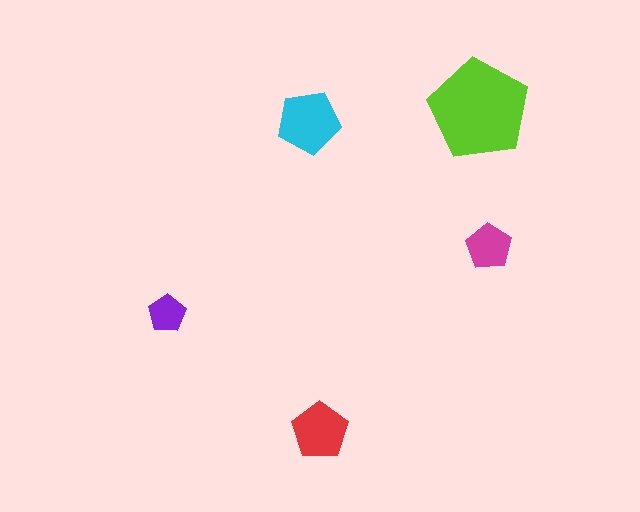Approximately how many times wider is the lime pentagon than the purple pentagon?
About 2.5 times wider.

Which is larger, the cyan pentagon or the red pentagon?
The cyan one.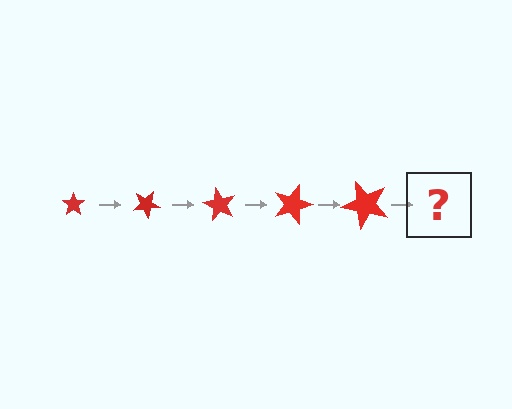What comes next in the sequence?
The next element should be a star, larger than the previous one and rotated 150 degrees from the start.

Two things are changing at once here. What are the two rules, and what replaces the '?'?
The two rules are that the star grows larger each step and it rotates 30 degrees each step. The '?' should be a star, larger than the previous one and rotated 150 degrees from the start.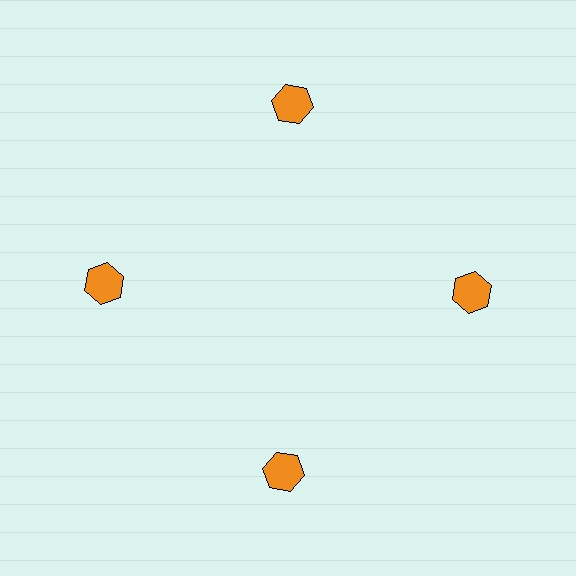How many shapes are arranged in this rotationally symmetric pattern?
There are 4 shapes, arranged in 4 groups of 1.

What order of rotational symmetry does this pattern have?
This pattern has 4-fold rotational symmetry.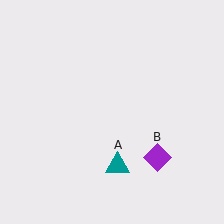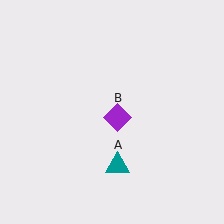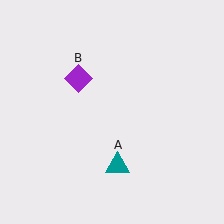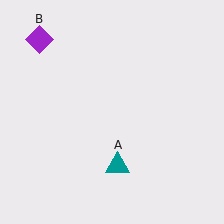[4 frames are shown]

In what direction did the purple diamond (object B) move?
The purple diamond (object B) moved up and to the left.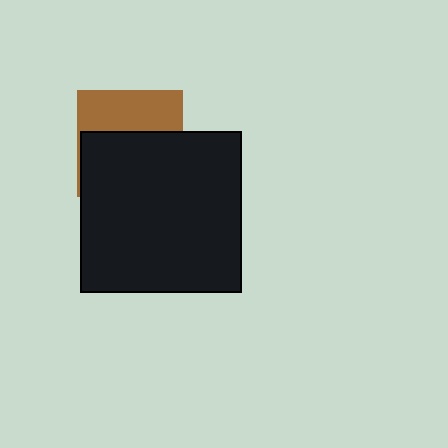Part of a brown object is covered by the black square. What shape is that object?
It is a square.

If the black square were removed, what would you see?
You would see the complete brown square.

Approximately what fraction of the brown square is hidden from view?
Roughly 60% of the brown square is hidden behind the black square.